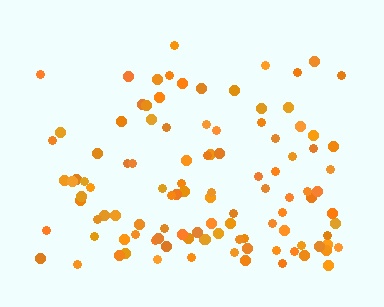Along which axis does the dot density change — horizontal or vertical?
Vertical.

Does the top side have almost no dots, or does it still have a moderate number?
Still a moderate number, just noticeably fewer than the bottom.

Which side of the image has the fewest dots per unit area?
The top.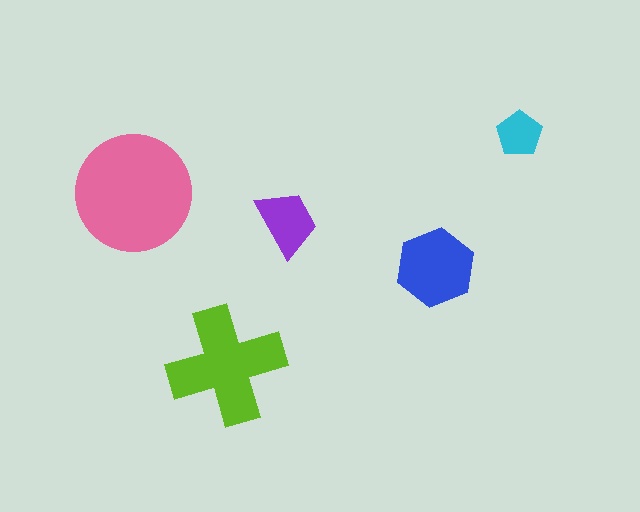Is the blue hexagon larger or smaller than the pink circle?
Smaller.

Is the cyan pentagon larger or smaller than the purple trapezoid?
Smaller.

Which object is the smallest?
The cyan pentagon.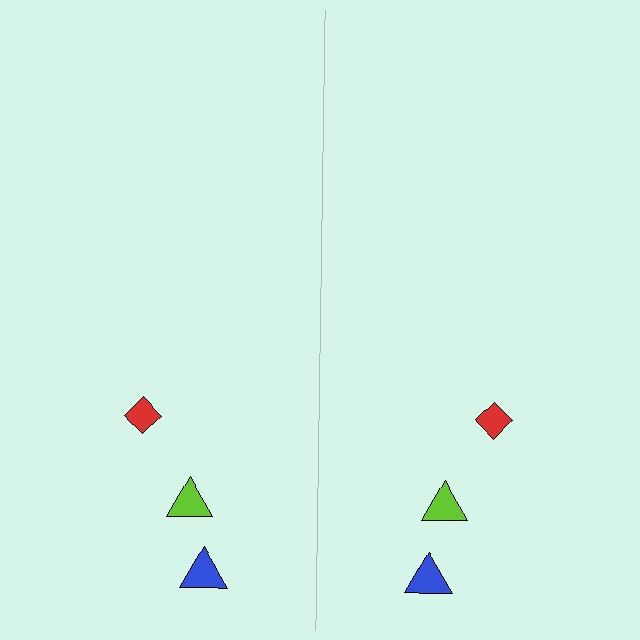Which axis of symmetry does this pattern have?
The pattern has a vertical axis of symmetry running through the center of the image.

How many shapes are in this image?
There are 6 shapes in this image.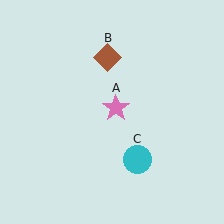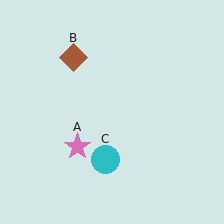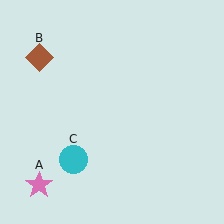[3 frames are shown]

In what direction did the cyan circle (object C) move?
The cyan circle (object C) moved left.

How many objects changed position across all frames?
3 objects changed position: pink star (object A), brown diamond (object B), cyan circle (object C).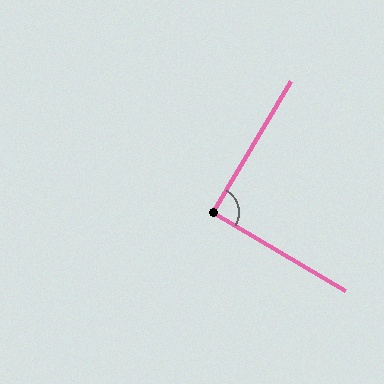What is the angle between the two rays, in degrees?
Approximately 90 degrees.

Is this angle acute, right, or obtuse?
It is approximately a right angle.